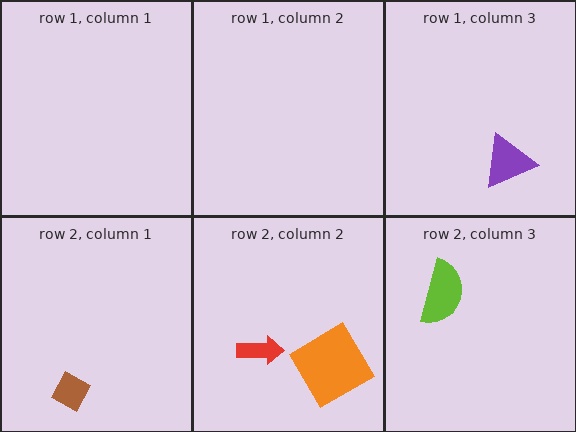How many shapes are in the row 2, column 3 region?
1.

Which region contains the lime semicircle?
The row 2, column 3 region.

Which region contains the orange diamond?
The row 2, column 2 region.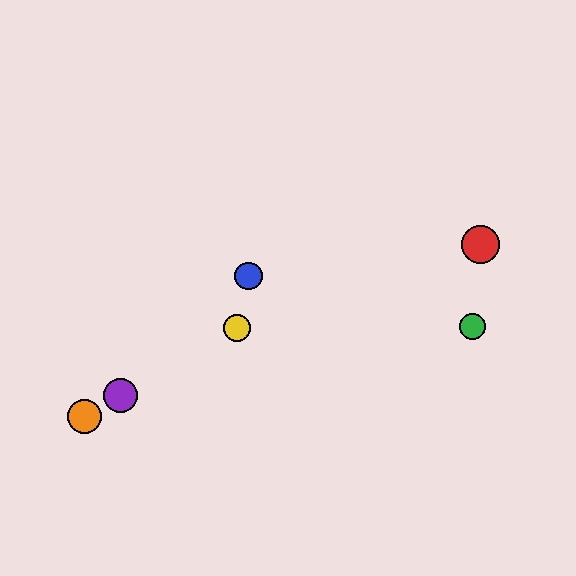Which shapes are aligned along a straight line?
The yellow circle, the purple circle, the orange circle are aligned along a straight line.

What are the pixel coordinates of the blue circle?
The blue circle is at (248, 276).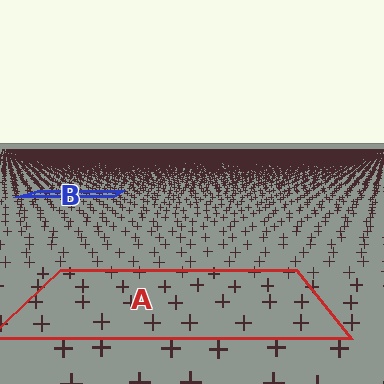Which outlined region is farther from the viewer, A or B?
Region B is farther from the viewer — the texture elements inside it appear smaller and more densely packed.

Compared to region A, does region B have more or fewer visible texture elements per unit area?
Region B has more texture elements per unit area — they are packed more densely because it is farther away.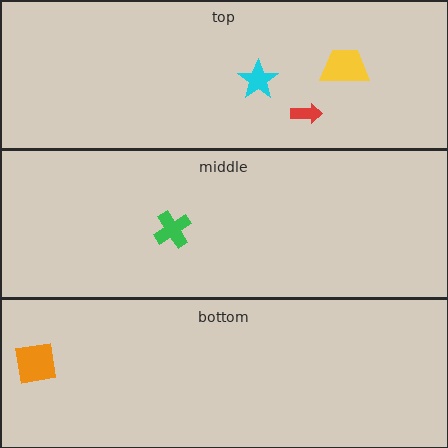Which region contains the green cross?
The middle region.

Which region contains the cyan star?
The top region.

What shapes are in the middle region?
The green cross.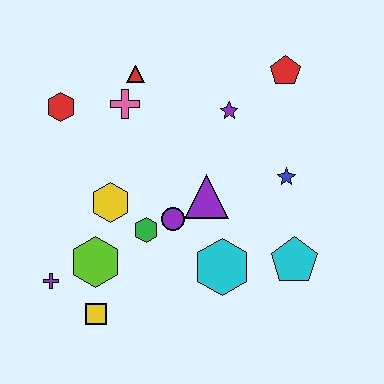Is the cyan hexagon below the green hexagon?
Yes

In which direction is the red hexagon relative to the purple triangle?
The red hexagon is to the left of the purple triangle.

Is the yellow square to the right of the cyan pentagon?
No